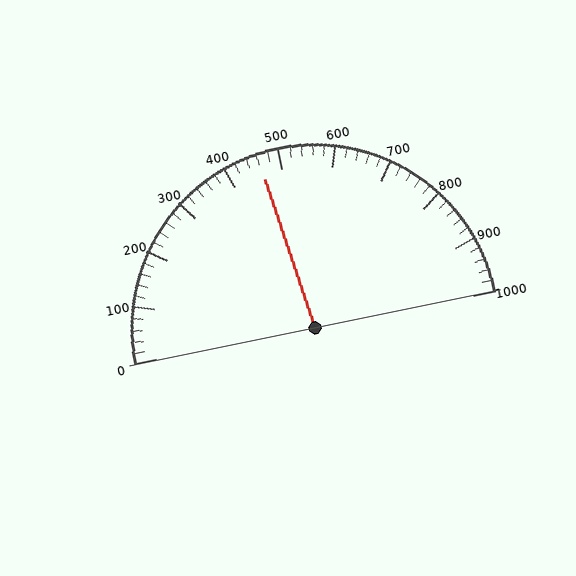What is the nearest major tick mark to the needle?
The nearest major tick mark is 500.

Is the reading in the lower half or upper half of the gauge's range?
The reading is in the lower half of the range (0 to 1000).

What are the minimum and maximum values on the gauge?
The gauge ranges from 0 to 1000.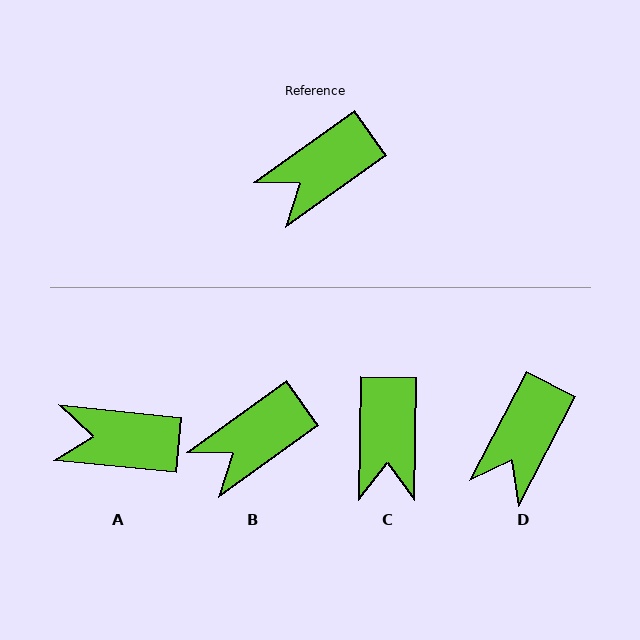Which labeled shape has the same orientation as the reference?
B.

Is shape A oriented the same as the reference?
No, it is off by about 41 degrees.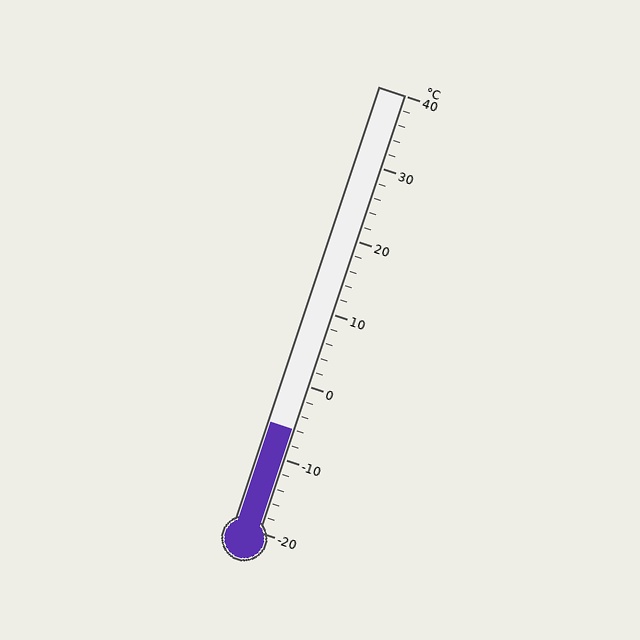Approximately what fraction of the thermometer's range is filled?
The thermometer is filled to approximately 25% of its range.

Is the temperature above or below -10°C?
The temperature is above -10°C.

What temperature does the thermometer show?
The thermometer shows approximately -6°C.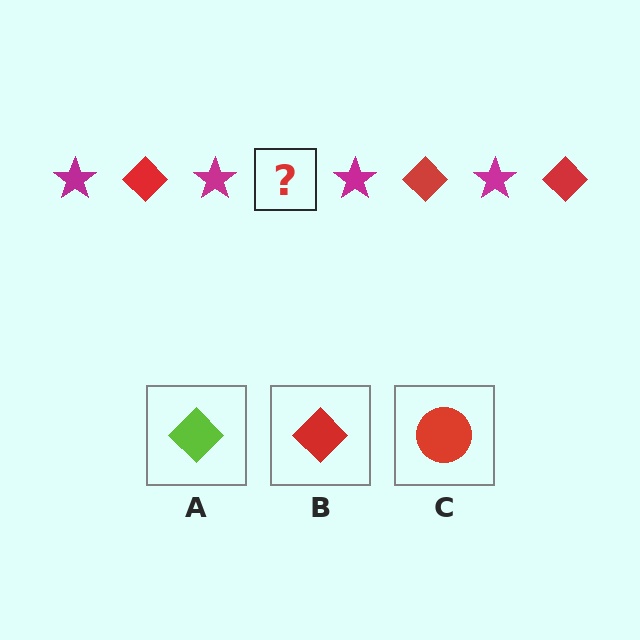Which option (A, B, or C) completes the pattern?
B.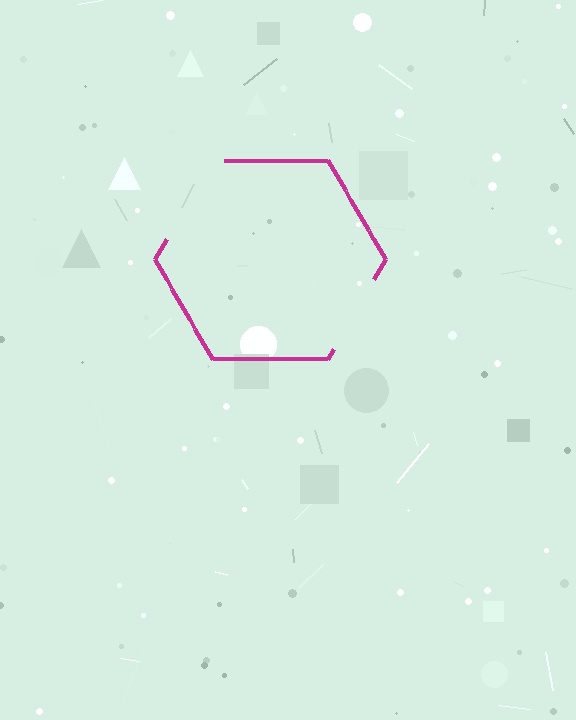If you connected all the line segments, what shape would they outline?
They would outline a hexagon.